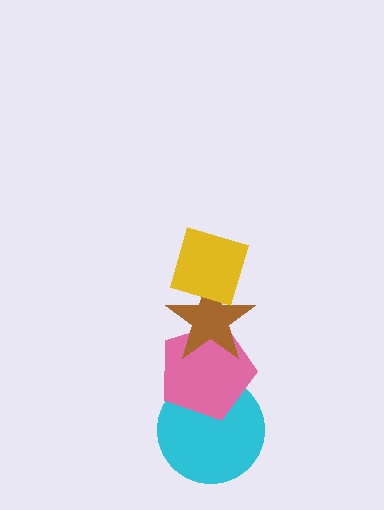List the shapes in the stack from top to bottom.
From top to bottom: the yellow diamond, the brown star, the pink pentagon, the cyan circle.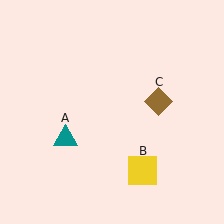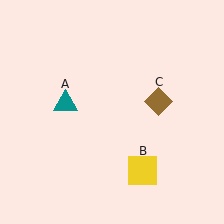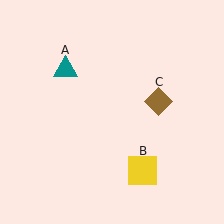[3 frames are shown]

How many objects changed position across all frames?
1 object changed position: teal triangle (object A).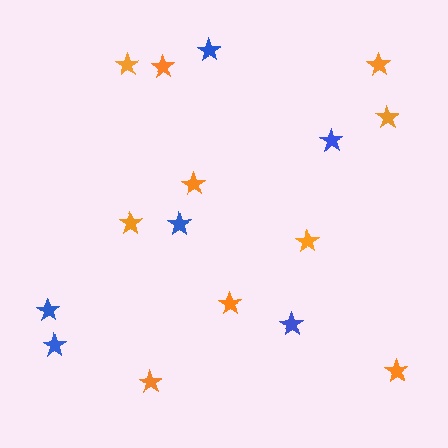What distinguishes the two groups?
There are 2 groups: one group of blue stars (6) and one group of orange stars (10).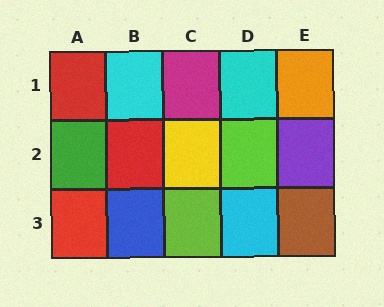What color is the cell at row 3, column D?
Cyan.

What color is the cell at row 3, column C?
Lime.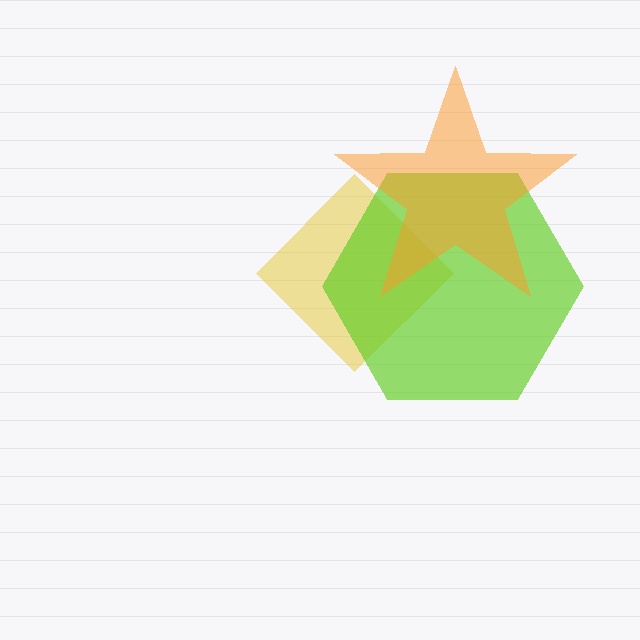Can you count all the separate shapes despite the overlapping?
Yes, there are 3 separate shapes.